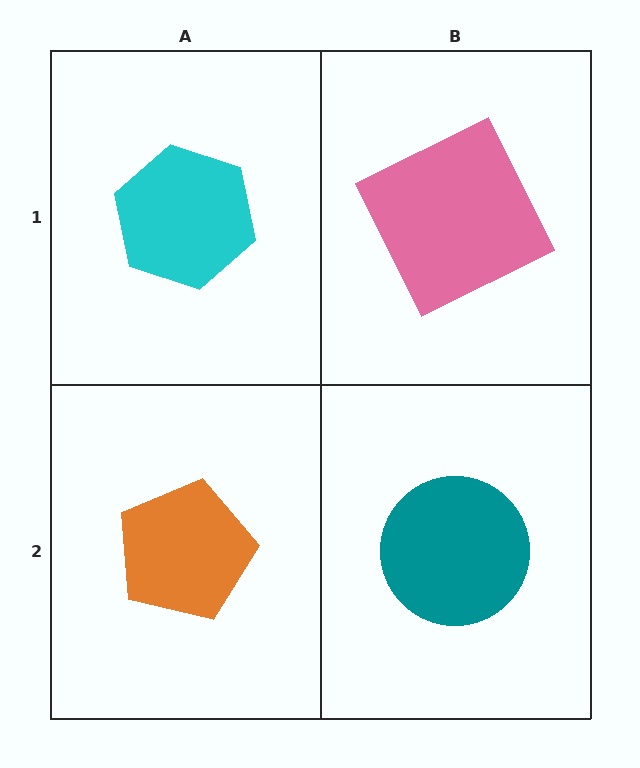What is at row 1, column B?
A pink square.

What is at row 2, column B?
A teal circle.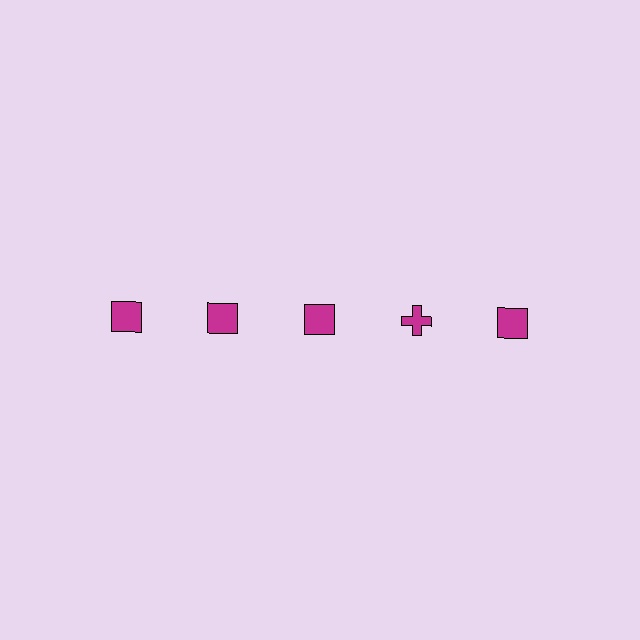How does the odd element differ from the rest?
It has a different shape: cross instead of square.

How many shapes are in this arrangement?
There are 5 shapes arranged in a grid pattern.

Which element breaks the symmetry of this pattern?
The magenta cross in the top row, second from right column breaks the symmetry. All other shapes are magenta squares.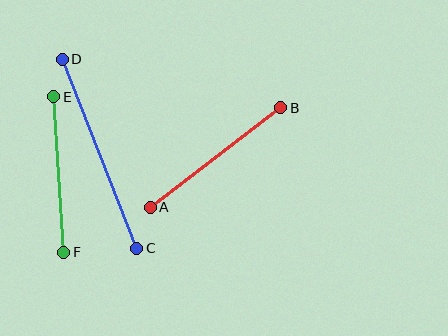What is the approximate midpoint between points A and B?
The midpoint is at approximately (216, 157) pixels.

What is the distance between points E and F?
The distance is approximately 156 pixels.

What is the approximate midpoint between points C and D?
The midpoint is at approximately (99, 154) pixels.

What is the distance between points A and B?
The distance is approximately 164 pixels.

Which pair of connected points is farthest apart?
Points C and D are farthest apart.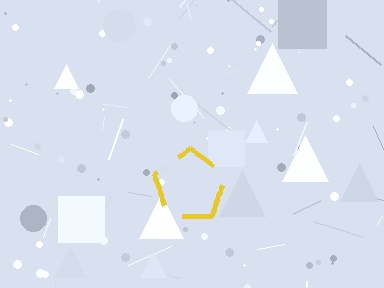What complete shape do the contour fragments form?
The contour fragments form a pentagon.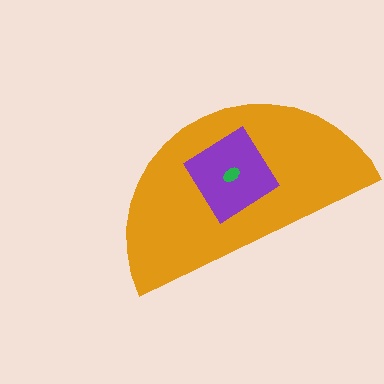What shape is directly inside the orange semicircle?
The purple diamond.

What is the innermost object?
The green ellipse.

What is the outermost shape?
The orange semicircle.